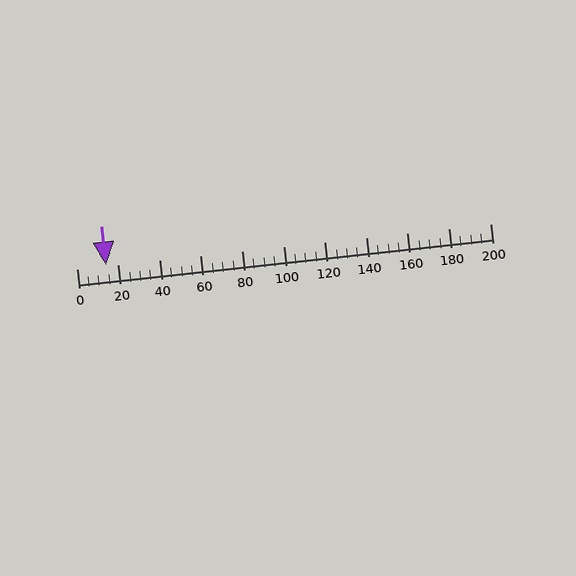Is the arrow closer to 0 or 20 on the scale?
The arrow is closer to 20.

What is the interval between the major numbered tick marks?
The major tick marks are spaced 20 units apart.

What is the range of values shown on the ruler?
The ruler shows values from 0 to 200.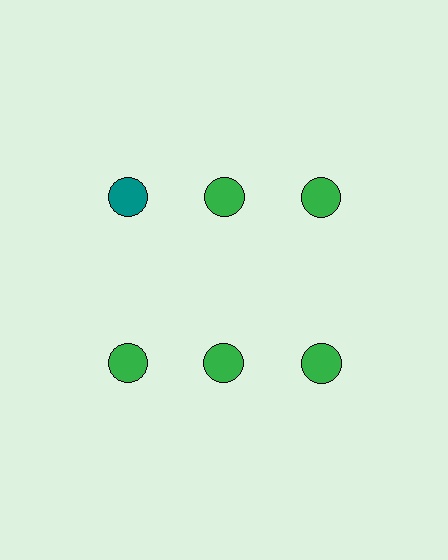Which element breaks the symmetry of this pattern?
The teal circle in the top row, leftmost column breaks the symmetry. All other shapes are green circles.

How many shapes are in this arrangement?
There are 6 shapes arranged in a grid pattern.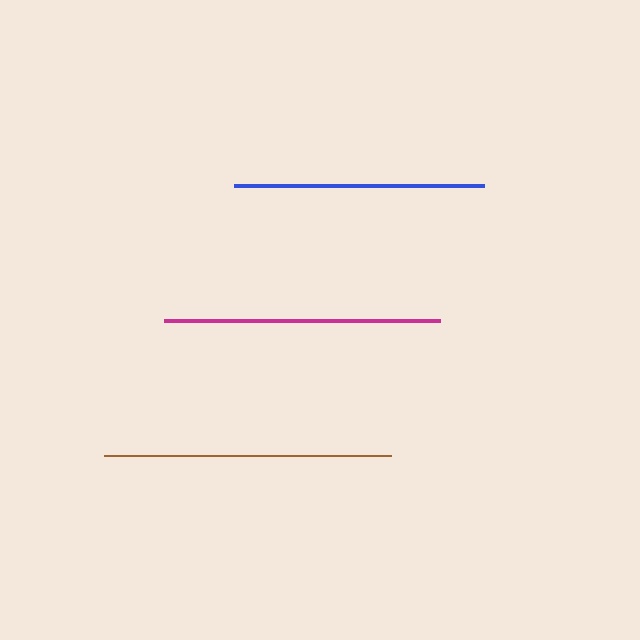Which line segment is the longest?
The brown line is the longest at approximately 287 pixels.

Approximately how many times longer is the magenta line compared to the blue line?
The magenta line is approximately 1.1 times the length of the blue line.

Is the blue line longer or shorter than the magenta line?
The magenta line is longer than the blue line.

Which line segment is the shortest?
The blue line is the shortest at approximately 250 pixels.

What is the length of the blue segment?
The blue segment is approximately 250 pixels long.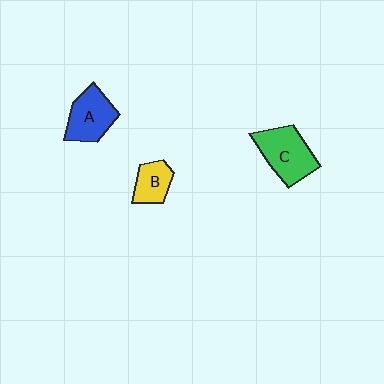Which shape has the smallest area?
Shape B (yellow).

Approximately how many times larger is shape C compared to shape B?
Approximately 1.8 times.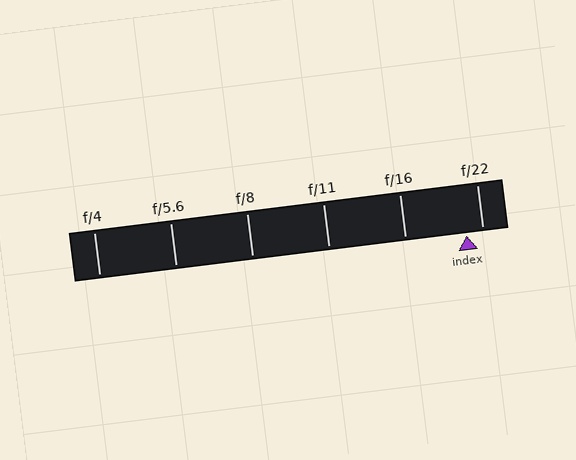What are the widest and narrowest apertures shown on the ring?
The widest aperture shown is f/4 and the narrowest is f/22.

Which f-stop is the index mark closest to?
The index mark is closest to f/22.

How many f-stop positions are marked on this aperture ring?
There are 6 f-stop positions marked.